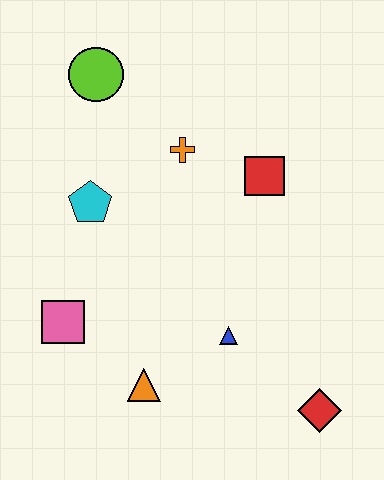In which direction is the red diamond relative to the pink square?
The red diamond is to the right of the pink square.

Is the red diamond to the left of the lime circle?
No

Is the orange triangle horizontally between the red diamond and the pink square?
Yes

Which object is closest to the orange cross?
The red square is closest to the orange cross.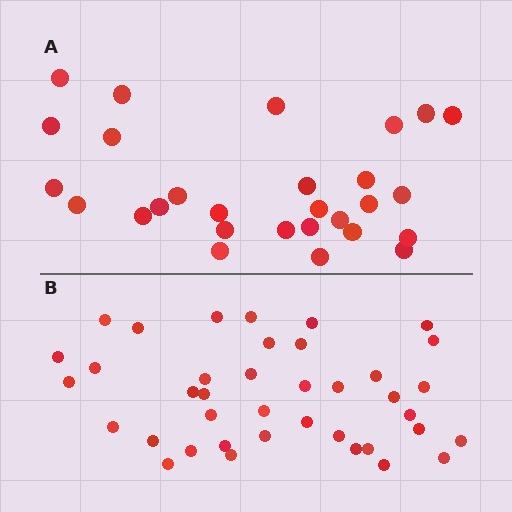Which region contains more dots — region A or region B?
Region B (the bottom region) has more dots.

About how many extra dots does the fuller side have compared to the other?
Region B has roughly 12 or so more dots than region A.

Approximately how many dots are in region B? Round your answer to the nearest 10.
About 40 dots. (The exact count is 39, which rounds to 40.)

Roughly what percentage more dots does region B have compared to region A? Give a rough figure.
About 40% more.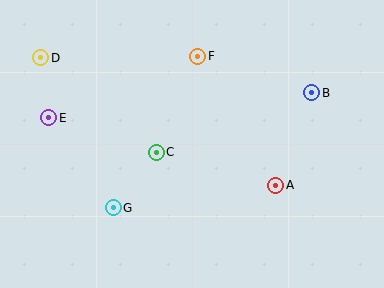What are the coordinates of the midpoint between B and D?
The midpoint between B and D is at (176, 75).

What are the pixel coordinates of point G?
Point G is at (113, 208).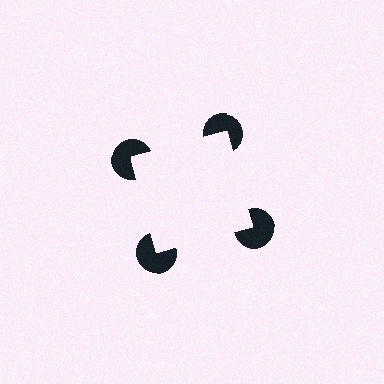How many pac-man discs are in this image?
There are 4 — one at each vertex of the illusory square.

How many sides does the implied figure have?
4 sides.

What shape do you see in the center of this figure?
An illusory square — its edges are inferred from the aligned wedge cuts in the pac-man discs, not physically drawn.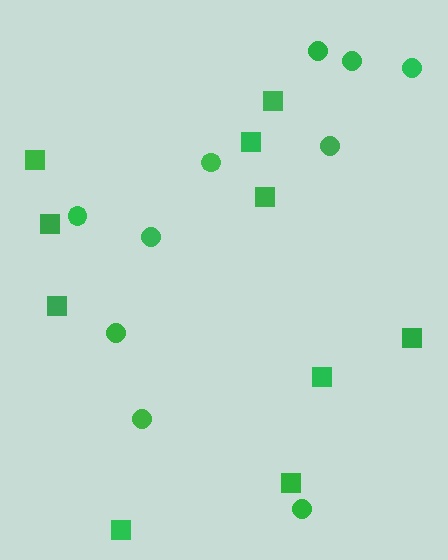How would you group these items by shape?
There are 2 groups: one group of squares (10) and one group of circles (10).